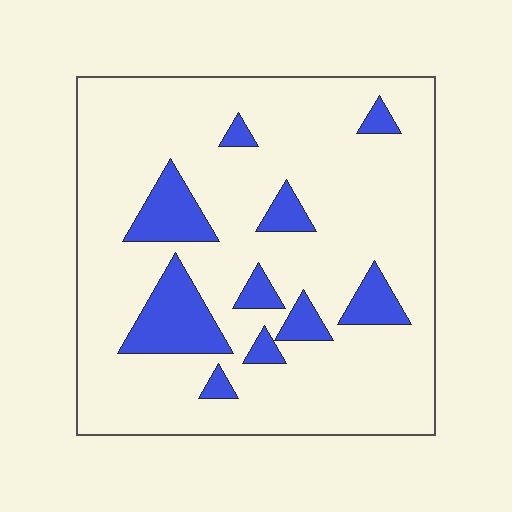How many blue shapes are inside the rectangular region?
10.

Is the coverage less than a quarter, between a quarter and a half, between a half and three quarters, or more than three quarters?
Less than a quarter.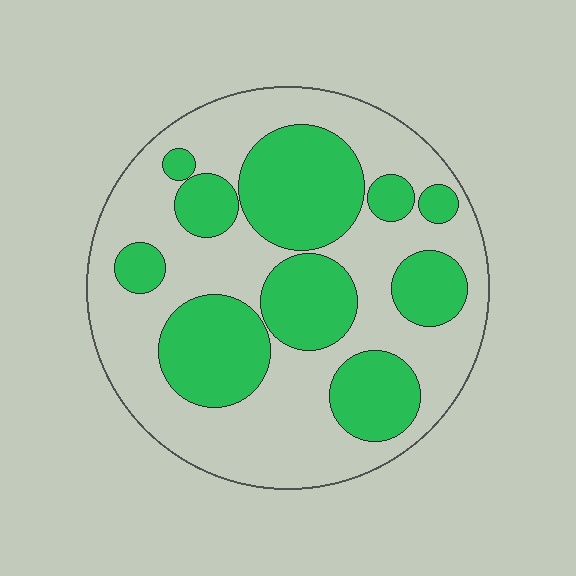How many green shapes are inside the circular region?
10.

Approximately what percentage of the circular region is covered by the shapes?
Approximately 40%.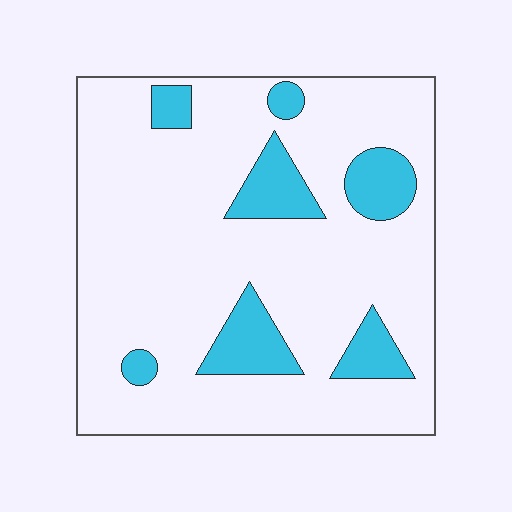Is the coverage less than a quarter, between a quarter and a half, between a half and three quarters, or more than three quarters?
Less than a quarter.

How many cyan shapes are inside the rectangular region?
7.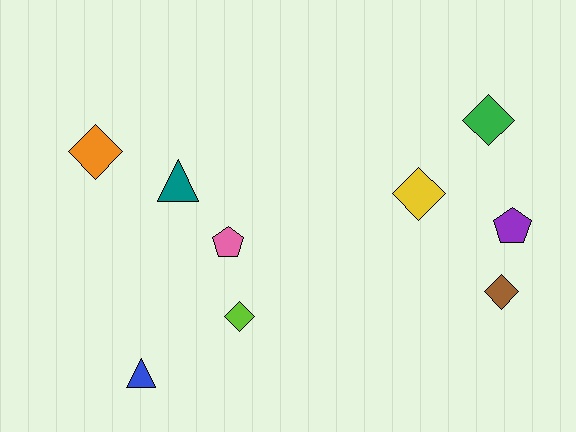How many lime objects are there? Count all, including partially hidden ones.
There is 1 lime object.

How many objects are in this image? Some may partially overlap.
There are 9 objects.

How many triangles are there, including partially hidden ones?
There are 2 triangles.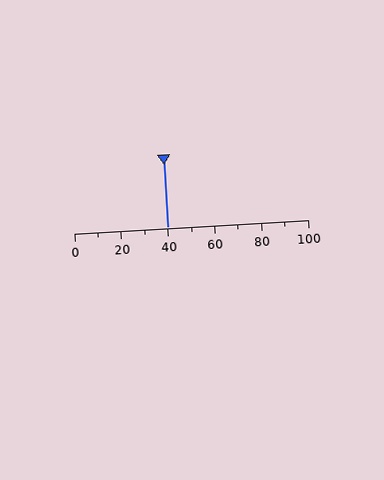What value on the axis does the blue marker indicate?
The marker indicates approximately 40.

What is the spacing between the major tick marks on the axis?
The major ticks are spaced 20 apart.